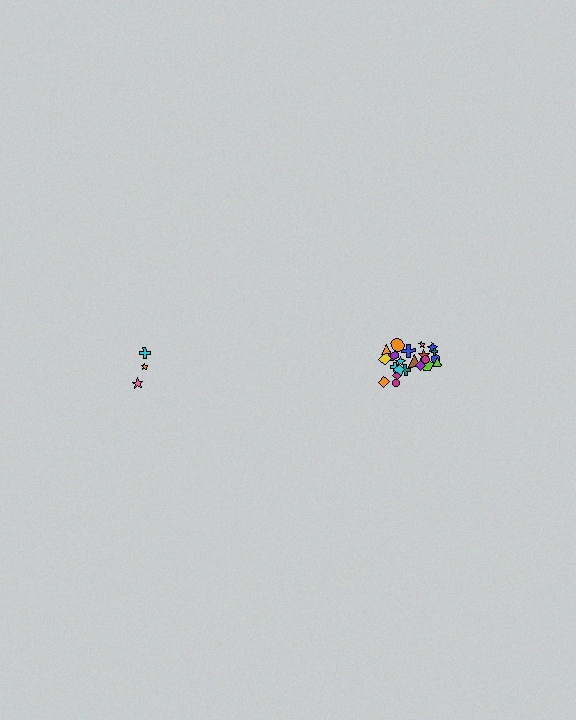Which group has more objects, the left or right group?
The right group.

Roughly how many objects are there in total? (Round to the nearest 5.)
Roughly 30 objects in total.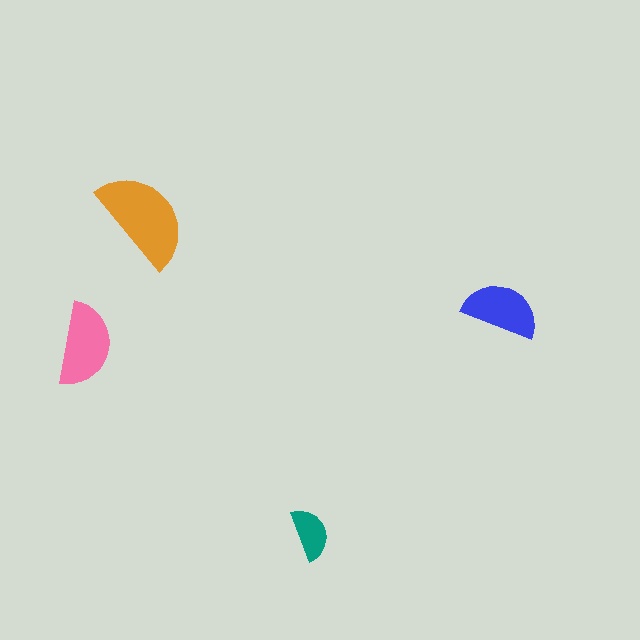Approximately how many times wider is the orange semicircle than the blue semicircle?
About 1.5 times wider.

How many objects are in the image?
There are 4 objects in the image.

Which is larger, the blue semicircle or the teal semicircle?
The blue one.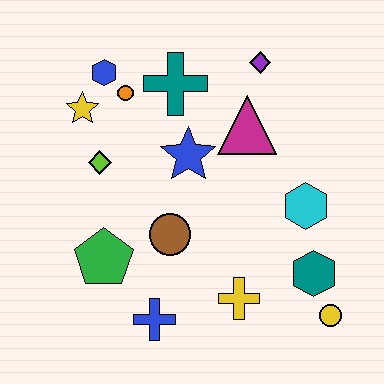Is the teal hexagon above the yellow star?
No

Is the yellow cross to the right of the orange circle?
Yes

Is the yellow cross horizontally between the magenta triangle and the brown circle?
Yes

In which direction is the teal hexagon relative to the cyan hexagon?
The teal hexagon is below the cyan hexagon.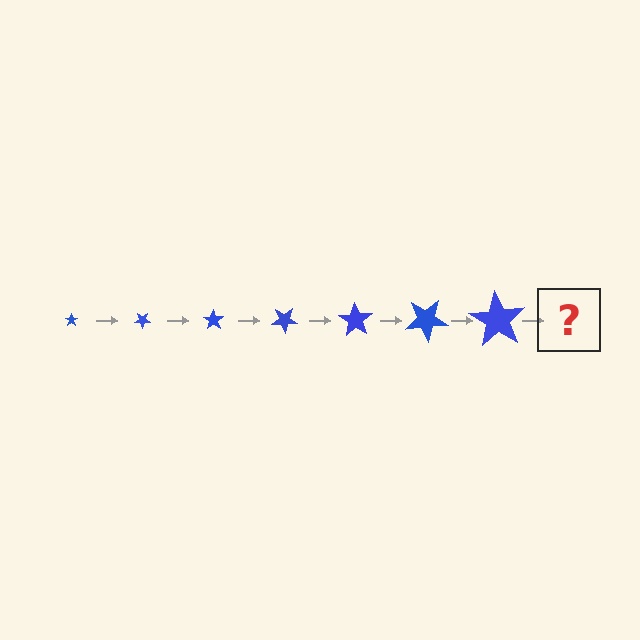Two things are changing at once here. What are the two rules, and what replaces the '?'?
The two rules are that the star grows larger each step and it rotates 35 degrees each step. The '?' should be a star, larger than the previous one and rotated 245 degrees from the start.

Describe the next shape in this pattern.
It should be a star, larger than the previous one and rotated 245 degrees from the start.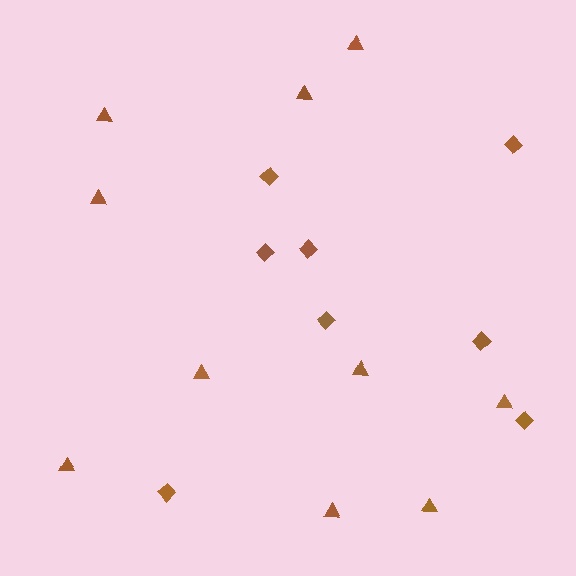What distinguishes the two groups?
There are 2 groups: one group of diamonds (8) and one group of triangles (10).